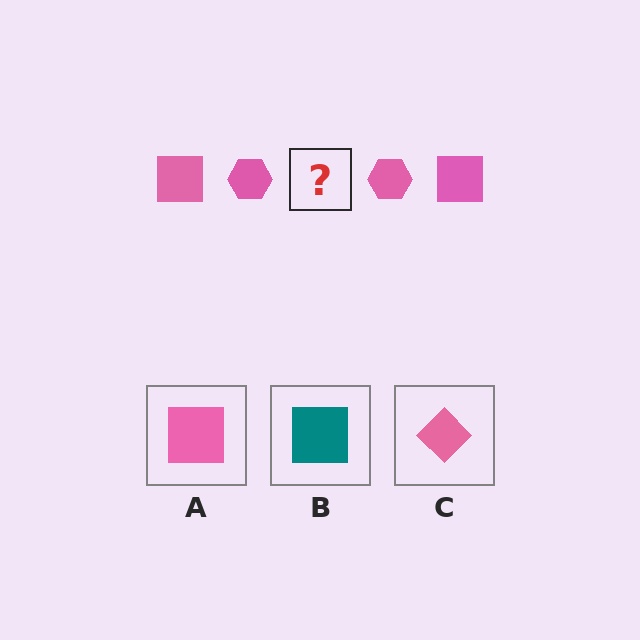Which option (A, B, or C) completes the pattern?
A.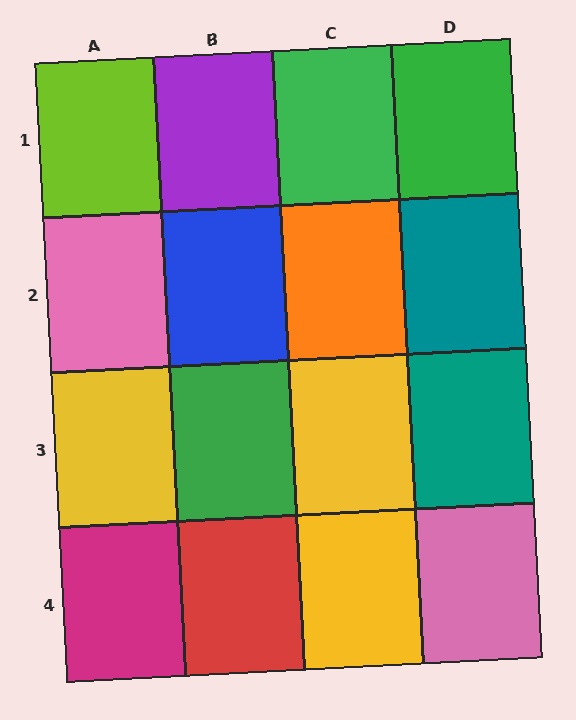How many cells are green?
3 cells are green.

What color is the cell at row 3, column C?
Yellow.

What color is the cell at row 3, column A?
Yellow.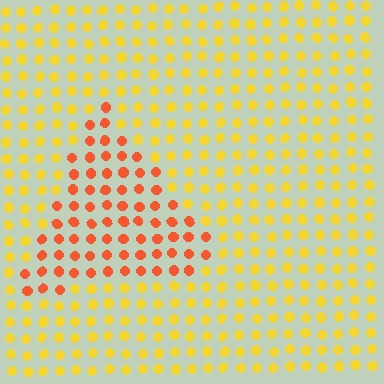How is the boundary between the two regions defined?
The boundary is defined purely by a slight shift in hue (about 38 degrees). Spacing, size, and orientation are identical on both sides.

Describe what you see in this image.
The image is filled with small yellow elements in a uniform arrangement. A triangle-shaped region is visible where the elements are tinted to a slightly different hue, forming a subtle color boundary.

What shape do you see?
I see a triangle.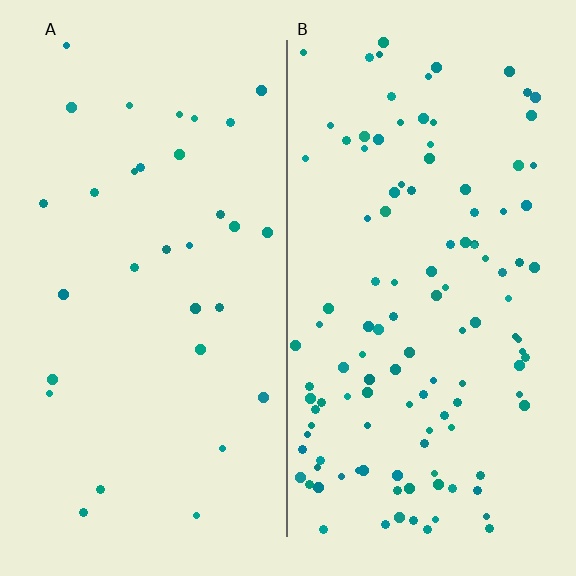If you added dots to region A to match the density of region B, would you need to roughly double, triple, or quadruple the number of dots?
Approximately quadruple.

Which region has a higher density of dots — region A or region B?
B (the right).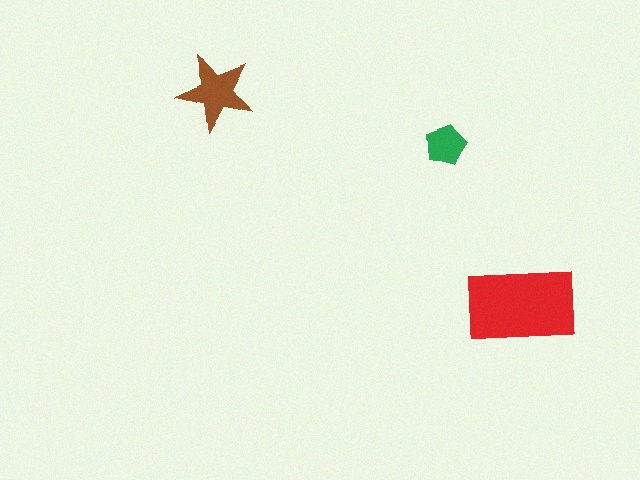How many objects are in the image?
There are 3 objects in the image.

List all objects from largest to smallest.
The red rectangle, the brown star, the green pentagon.